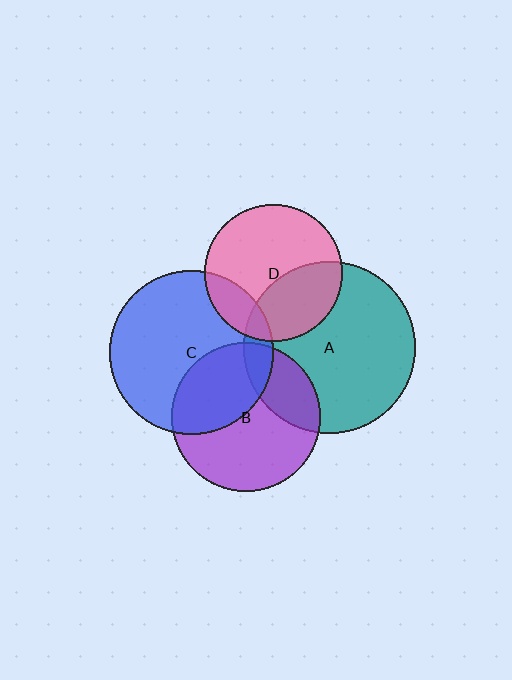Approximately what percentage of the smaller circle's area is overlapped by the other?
Approximately 10%.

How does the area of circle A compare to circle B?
Approximately 1.3 times.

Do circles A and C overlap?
Yes.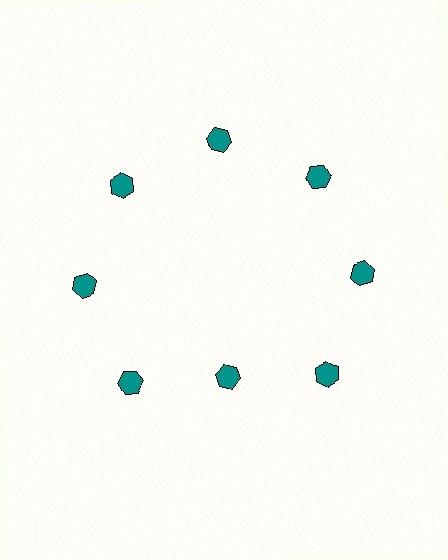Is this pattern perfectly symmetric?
No. The 8 teal hexagons are arranged in a ring, but one element near the 6 o'clock position is pulled inward toward the center, breaking the 8-fold rotational symmetry.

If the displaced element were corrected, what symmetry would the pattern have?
It would have 8-fold rotational symmetry — the pattern would map onto itself every 45 degrees.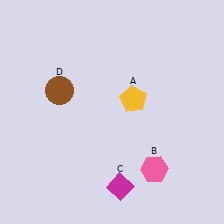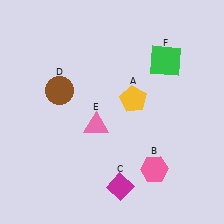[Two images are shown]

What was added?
A pink triangle (E), a green square (F) were added in Image 2.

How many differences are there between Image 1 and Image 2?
There are 2 differences between the two images.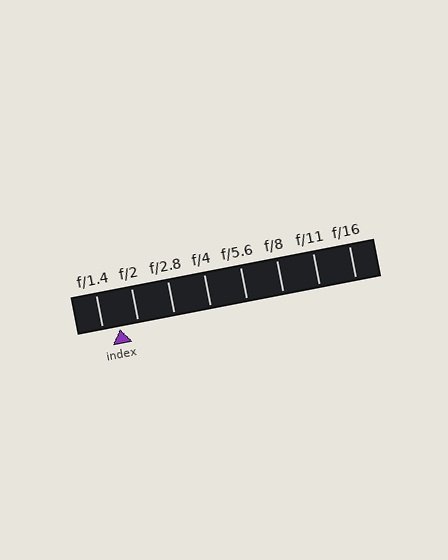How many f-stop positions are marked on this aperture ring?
There are 8 f-stop positions marked.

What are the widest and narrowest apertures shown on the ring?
The widest aperture shown is f/1.4 and the narrowest is f/16.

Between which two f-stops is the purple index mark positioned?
The index mark is between f/1.4 and f/2.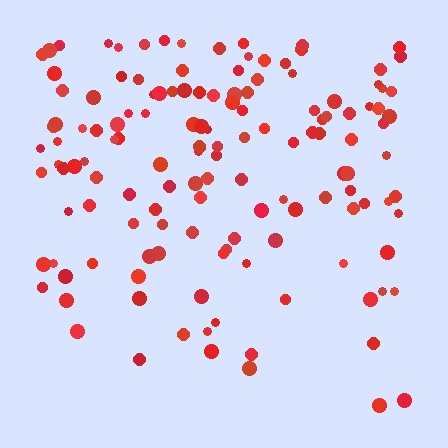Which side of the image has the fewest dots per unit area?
The bottom.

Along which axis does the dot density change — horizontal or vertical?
Vertical.